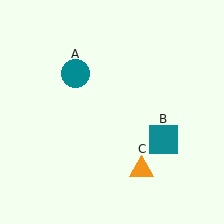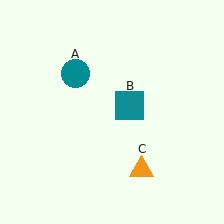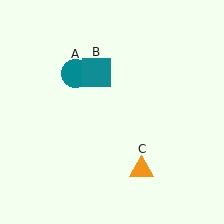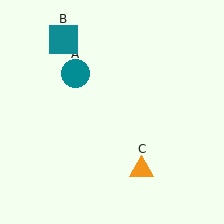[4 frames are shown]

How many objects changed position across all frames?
1 object changed position: teal square (object B).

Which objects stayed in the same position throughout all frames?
Teal circle (object A) and orange triangle (object C) remained stationary.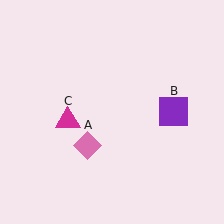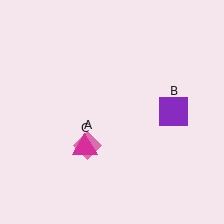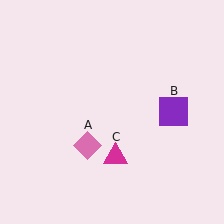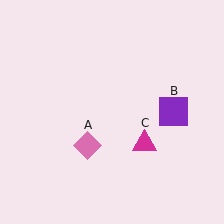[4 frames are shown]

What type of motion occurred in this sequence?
The magenta triangle (object C) rotated counterclockwise around the center of the scene.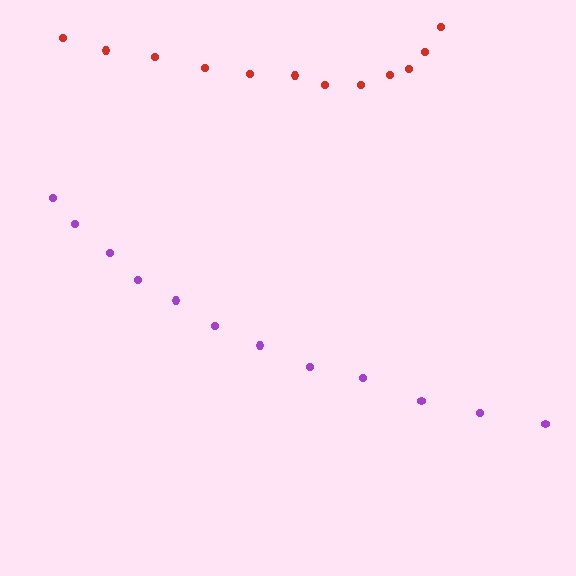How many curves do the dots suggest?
There are 2 distinct paths.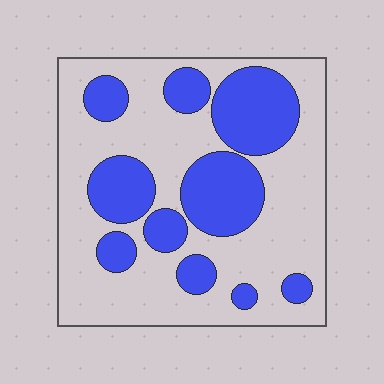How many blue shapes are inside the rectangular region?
10.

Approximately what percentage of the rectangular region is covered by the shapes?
Approximately 35%.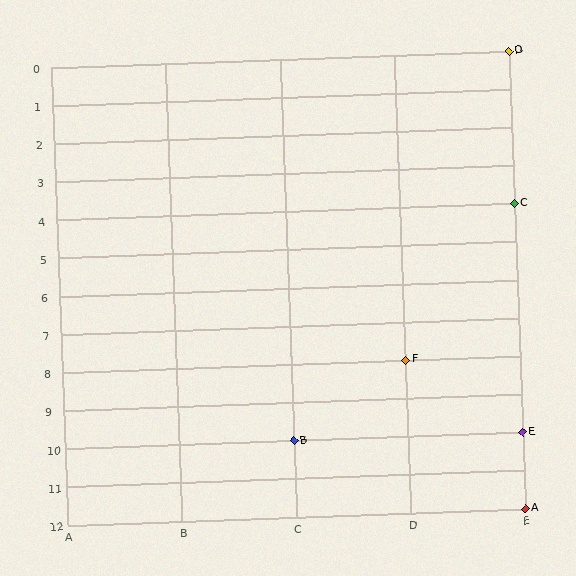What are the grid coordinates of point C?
Point C is at grid coordinates (E, 4).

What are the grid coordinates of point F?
Point F is at grid coordinates (D, 8).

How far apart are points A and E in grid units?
Points A and E are 2 rows apart.